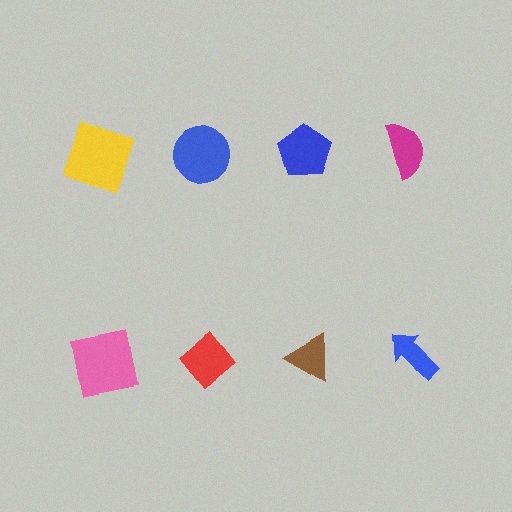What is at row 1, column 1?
A yellow square.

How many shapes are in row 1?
4 shapes.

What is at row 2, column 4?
A blue arrow.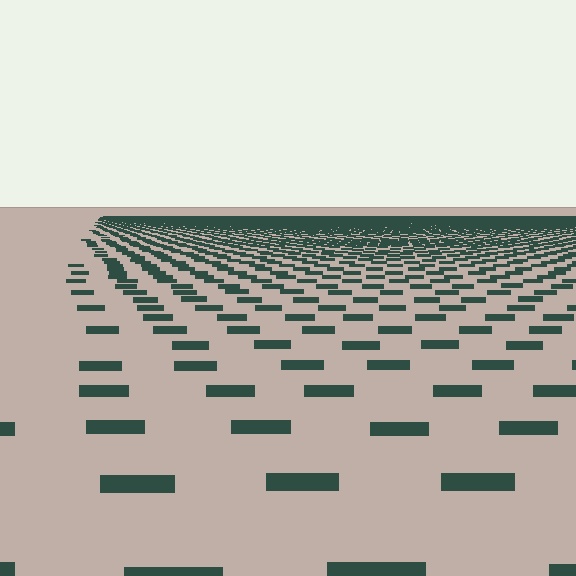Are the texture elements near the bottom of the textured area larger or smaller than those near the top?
Larger. Near the bottom, elements are closer to the viewer and appear at a bigger on-screen size.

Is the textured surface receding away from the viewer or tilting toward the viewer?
The surface is receding away from the viewer. Texture elements get smaller and denser toward the top.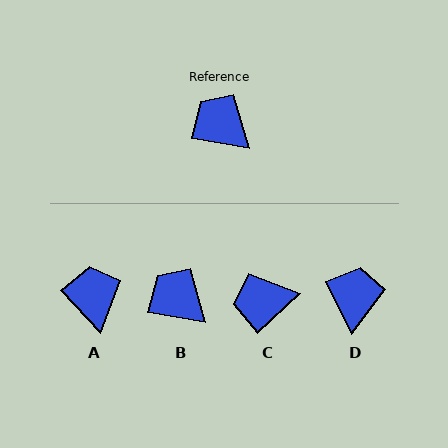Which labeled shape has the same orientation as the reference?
B.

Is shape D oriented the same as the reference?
No, it is off by about 53 degrees.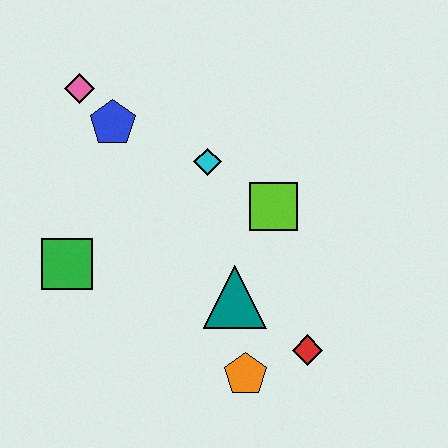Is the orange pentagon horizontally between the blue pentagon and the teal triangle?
No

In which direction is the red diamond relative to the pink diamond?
The red diamond is below the pink diamond.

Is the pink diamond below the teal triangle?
No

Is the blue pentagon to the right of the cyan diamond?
No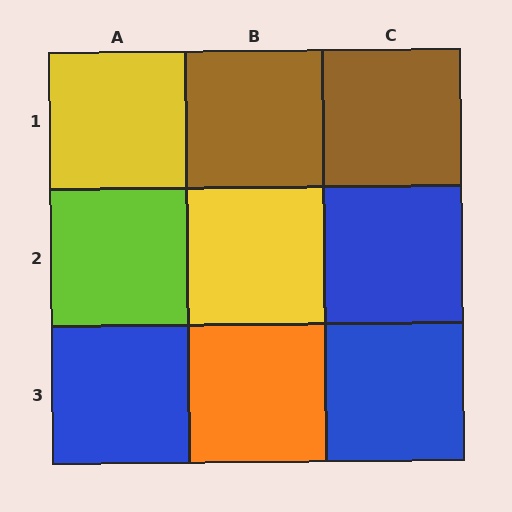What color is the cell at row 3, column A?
Blue.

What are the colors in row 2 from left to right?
Lime, yellow, blue.